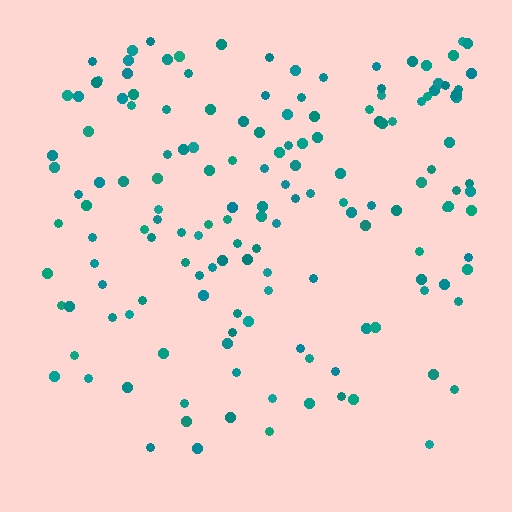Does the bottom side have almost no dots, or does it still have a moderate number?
Still a moderate number, just noticeably fewer than the top.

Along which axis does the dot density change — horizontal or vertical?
Vertical.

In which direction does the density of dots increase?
From bottom to top, with the top side densest.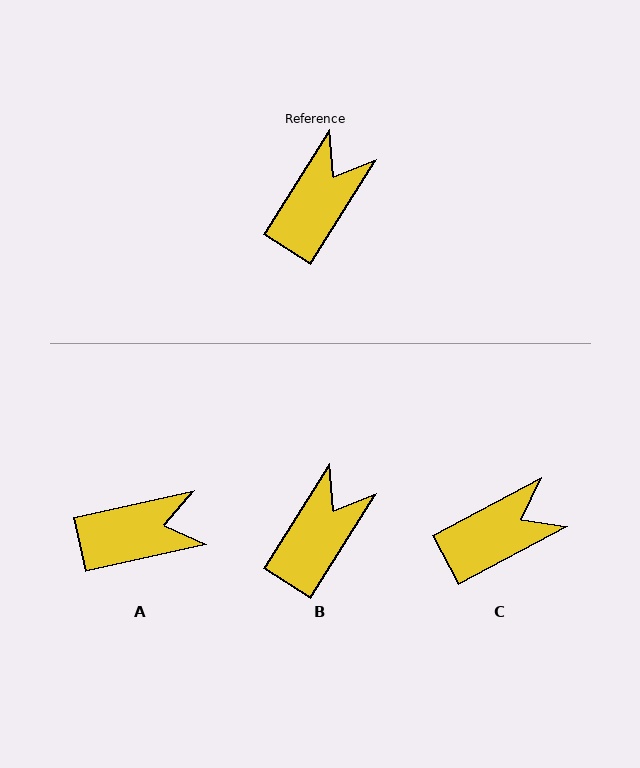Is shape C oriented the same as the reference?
No, it is off by about 29 degrees.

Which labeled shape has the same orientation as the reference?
B.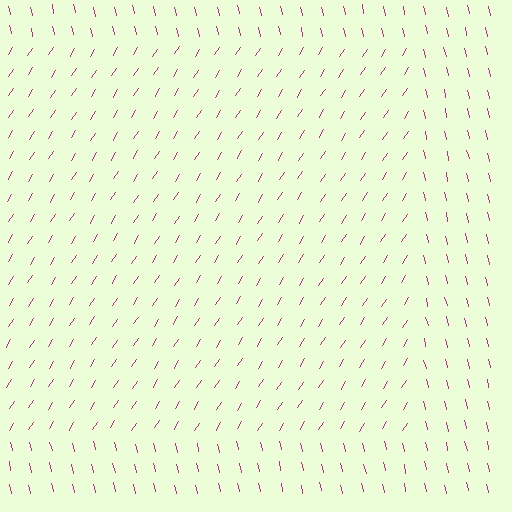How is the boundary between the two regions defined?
The boundary is defined purely by a change in line orientation (approximately 45 degrees difference). All lines are the same color and thickness.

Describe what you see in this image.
The image is filled with small magenta line segments. A rectangle region in the image has lines oriented differently from the surrounding lines, creating a visible texture boundary.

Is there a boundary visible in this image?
Yes, there is a texture boundary formed by a change in line orientation.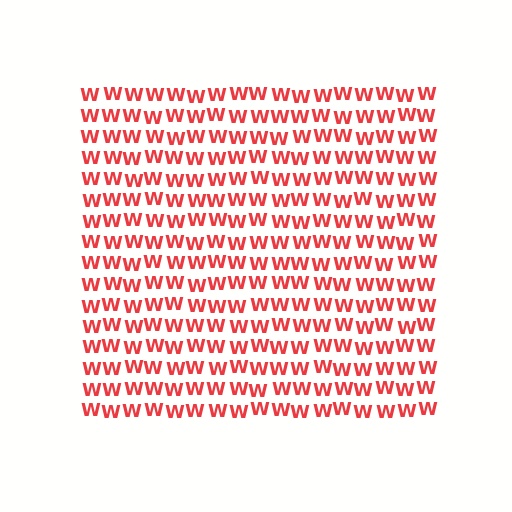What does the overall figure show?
The overall figure shows a square.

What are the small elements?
The small elements are letter W's.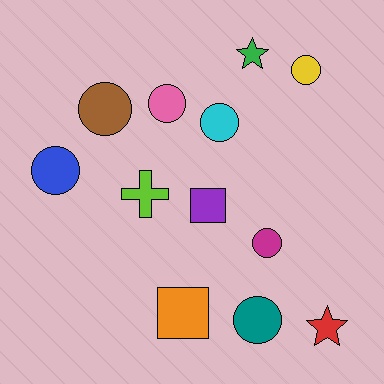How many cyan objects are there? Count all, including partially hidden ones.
There is 1 cyan object.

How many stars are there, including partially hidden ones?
There are 2 stars.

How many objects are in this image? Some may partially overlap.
There are 12 objects.